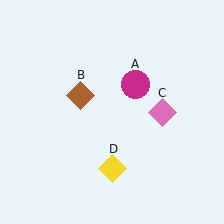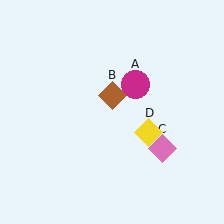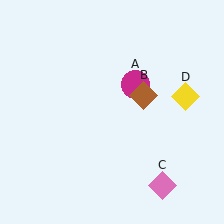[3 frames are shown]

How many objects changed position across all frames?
3 objects changed position: brown diamond (object B), pink diamond (object C), yellow diamond (object D).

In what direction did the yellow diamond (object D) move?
The yellow diamond (object D) moved up and to the right.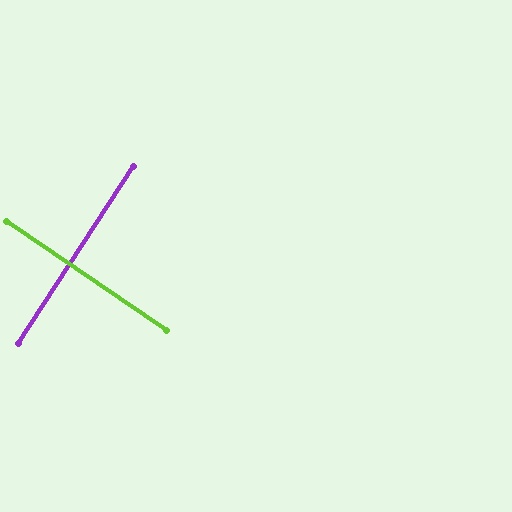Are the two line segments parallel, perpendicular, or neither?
Perpendicular — they meet at approximately 89°.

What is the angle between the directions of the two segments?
Approximately 89 degrees.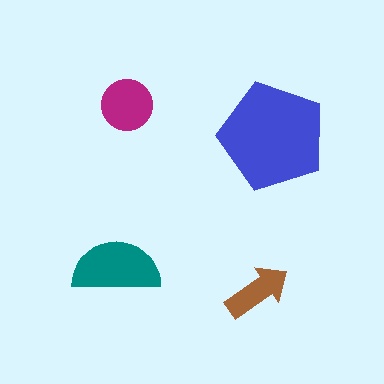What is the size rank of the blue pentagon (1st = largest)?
1st.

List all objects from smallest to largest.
The brown arrow, the magenta circle, the teal semicircle, the blue pentagon.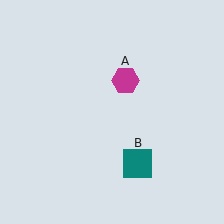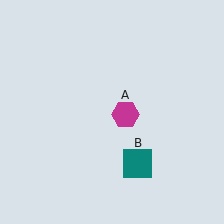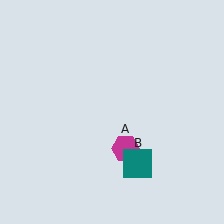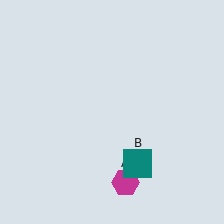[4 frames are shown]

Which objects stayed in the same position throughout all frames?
Teal square (object B) remained stationary.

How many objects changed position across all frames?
1 object changed position: magenta hexagon (object A).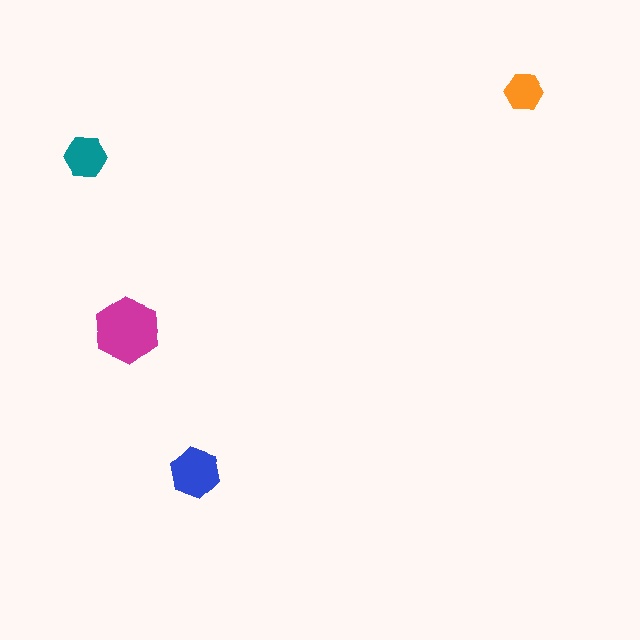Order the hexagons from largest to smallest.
the magenta one, the blue one, the teal one, the orange one.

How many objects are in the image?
There are 4 objects in the image.